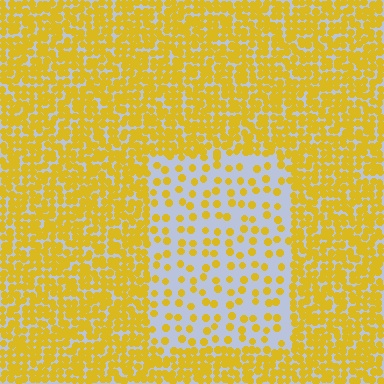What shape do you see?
I see a rectangle.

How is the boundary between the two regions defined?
The boundary is defined by a change in element density (approximately 3.1x ratio). All elements are the same color, size, and shape.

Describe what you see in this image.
The image contains small yellow elements arranged at two different densities. A rectangle-shaped region is visible where the elements are less densely packed than the surrounding area.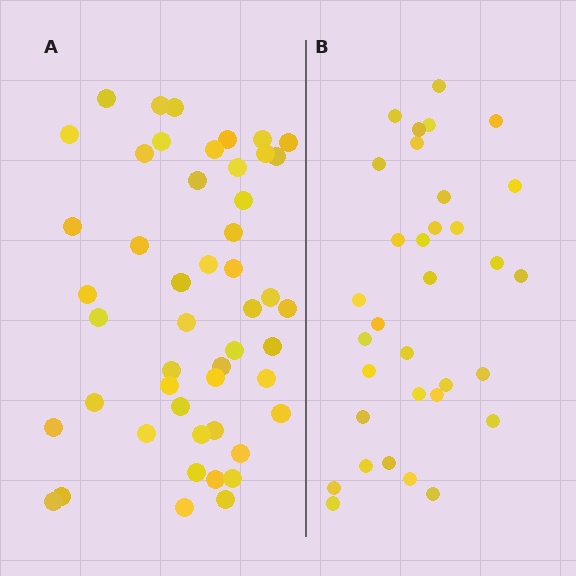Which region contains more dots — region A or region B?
Region A (the left region) has more dots.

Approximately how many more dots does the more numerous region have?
Region A has approximately 15 more dots than region B.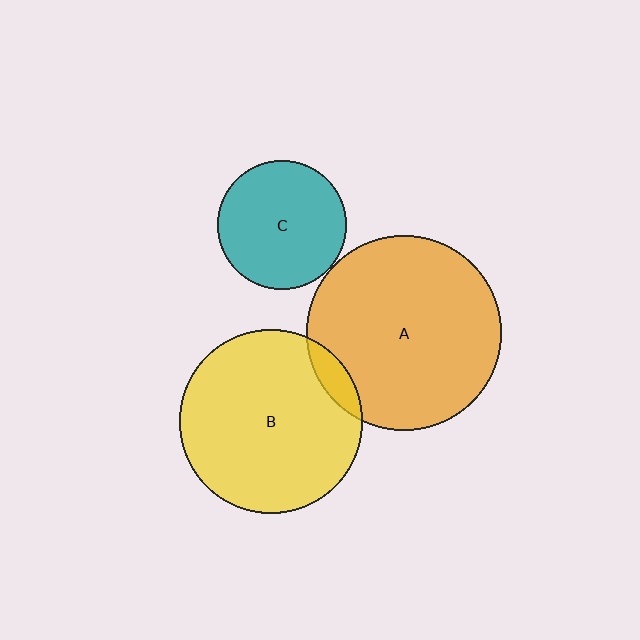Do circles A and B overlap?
Yes.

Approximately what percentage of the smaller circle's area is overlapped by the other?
Approximately 10%.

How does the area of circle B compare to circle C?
Approximately 2.0 times.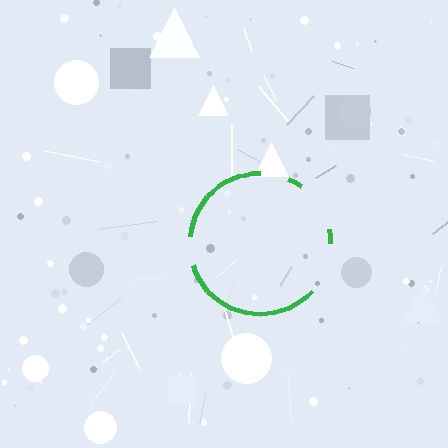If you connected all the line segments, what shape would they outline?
They would outline a circle.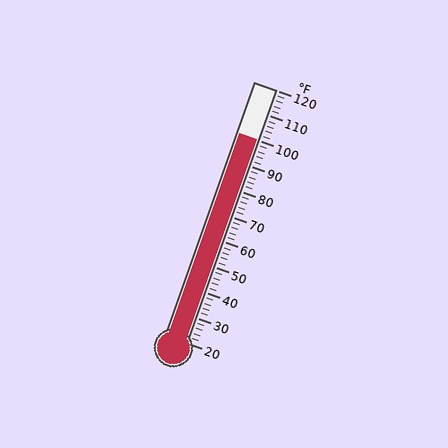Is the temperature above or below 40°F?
The temperature is above 40°F.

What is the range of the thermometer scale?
The thermometer scale ranges from 20°F to 120°F.